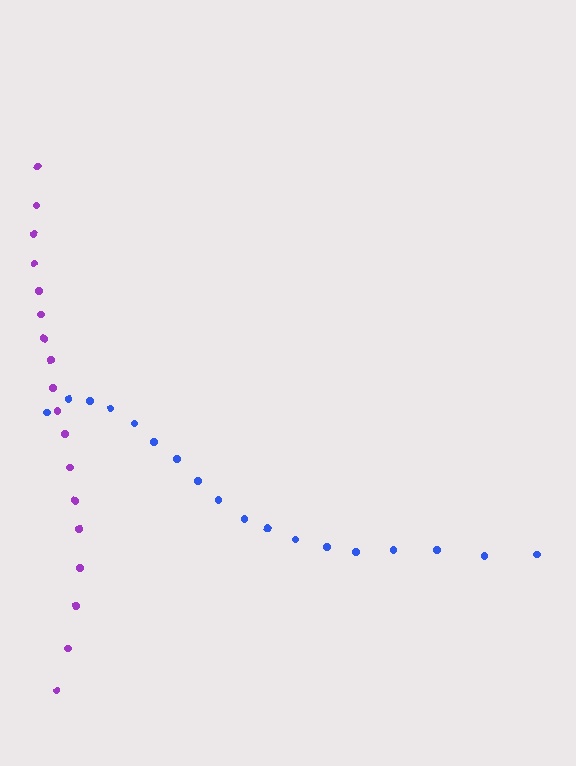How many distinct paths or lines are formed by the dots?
There are 2 distinct paths.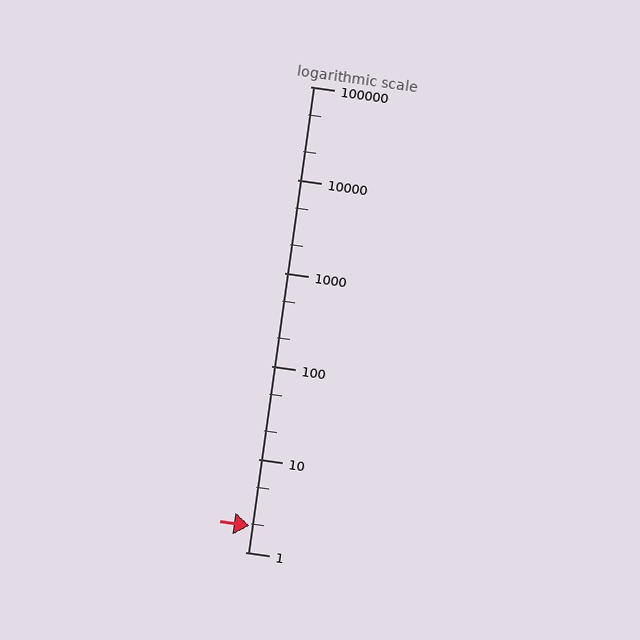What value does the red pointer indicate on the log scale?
The pointer indicates approximately 1.9.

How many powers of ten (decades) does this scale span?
The scale spans 5 decades, from 1 to 100000.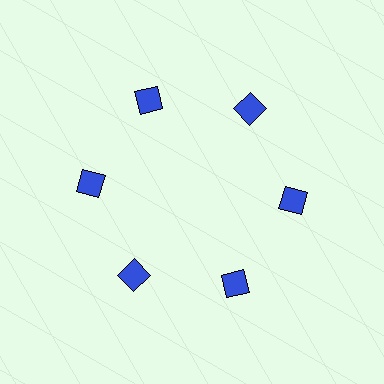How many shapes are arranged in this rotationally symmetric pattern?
There are 6 shapes, arranged in 6 groups of 1.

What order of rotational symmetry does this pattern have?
This pattern has 6-fold rotational symmetry.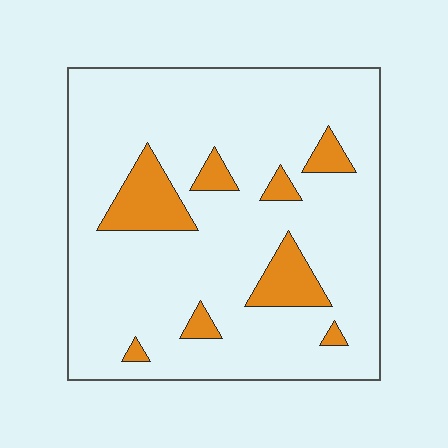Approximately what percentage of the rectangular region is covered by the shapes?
Approximately 15%.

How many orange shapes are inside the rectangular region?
8.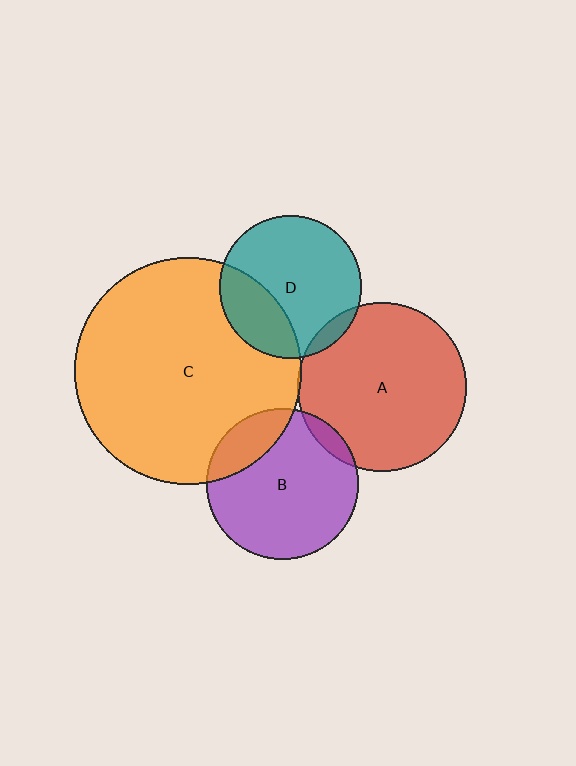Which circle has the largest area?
Circle C (orange).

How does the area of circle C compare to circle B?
Approximately 2.2 times.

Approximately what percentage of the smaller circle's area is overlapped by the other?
Approximately 20%.